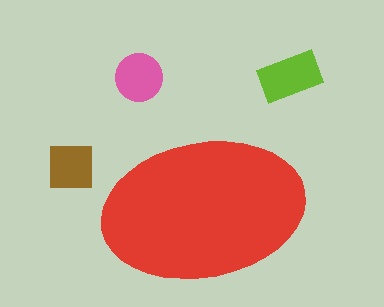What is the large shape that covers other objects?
A red ellipse.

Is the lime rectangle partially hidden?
No, the lime rectangle is fully visible.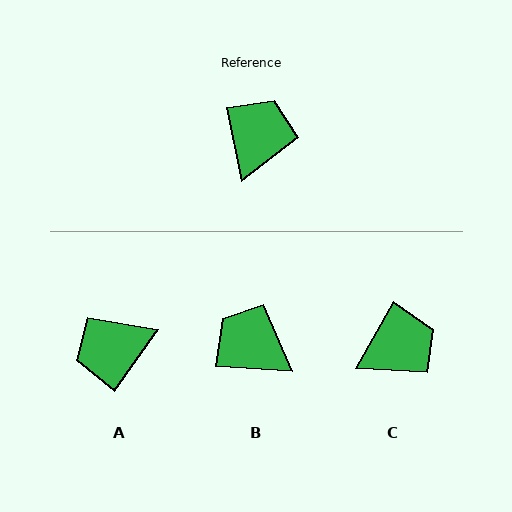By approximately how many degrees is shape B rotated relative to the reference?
Approximately 75 degrees counter-clockwise.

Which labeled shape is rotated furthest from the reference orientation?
A, about 133 degrees away.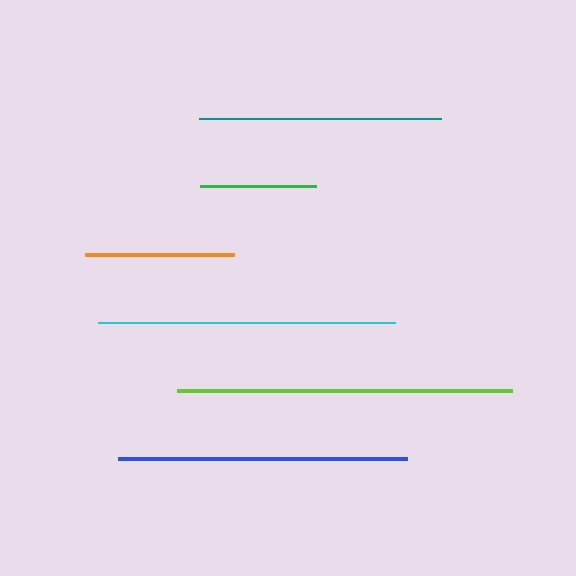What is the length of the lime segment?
The lime segment is approximately 336 pixels long.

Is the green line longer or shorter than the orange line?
The orange line is longer than the green line.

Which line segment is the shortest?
The green line is the shortest at approximately 116 pixels.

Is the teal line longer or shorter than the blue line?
The blue line is longer than the teal line.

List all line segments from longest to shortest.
From longest to shortest: lime, cyan, blue, teal, orange, green.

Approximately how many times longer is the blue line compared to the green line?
The blue line is approximately 2.5 times the length of the green line.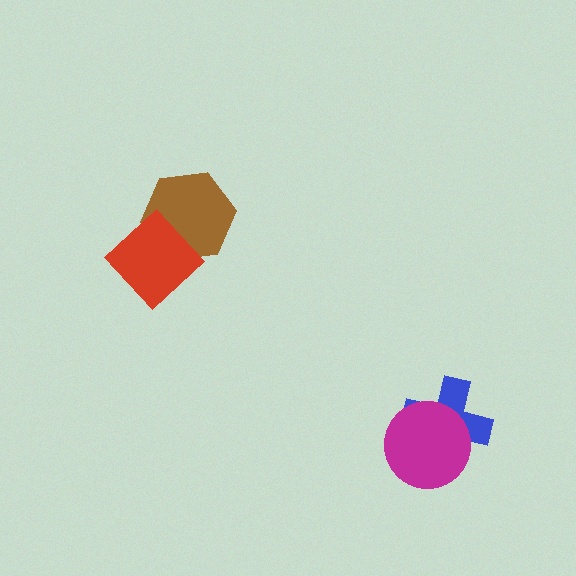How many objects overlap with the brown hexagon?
1 object overlaps with the brown hexagon.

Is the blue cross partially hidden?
Yes, it is partially covered by another shape.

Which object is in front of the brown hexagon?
The red diamond is in front of the brown hexagon.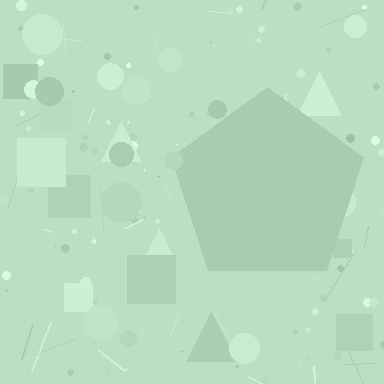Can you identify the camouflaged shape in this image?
The camouflaged shape is a pentagon.